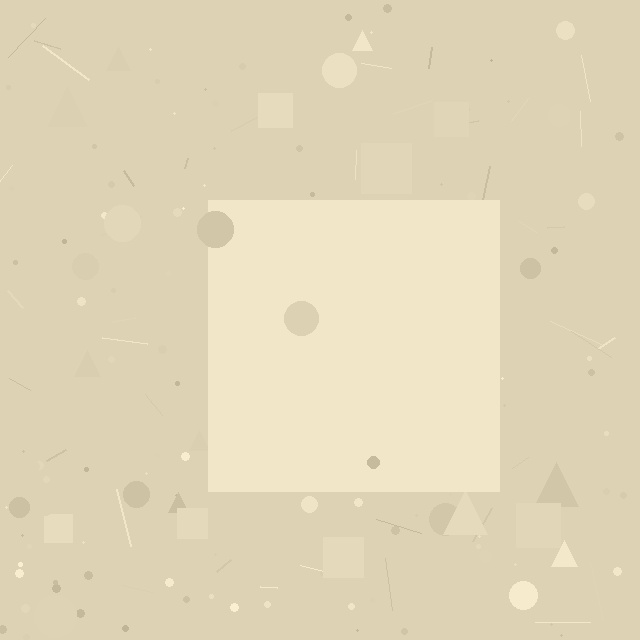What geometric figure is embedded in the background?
A square is embedded in the background.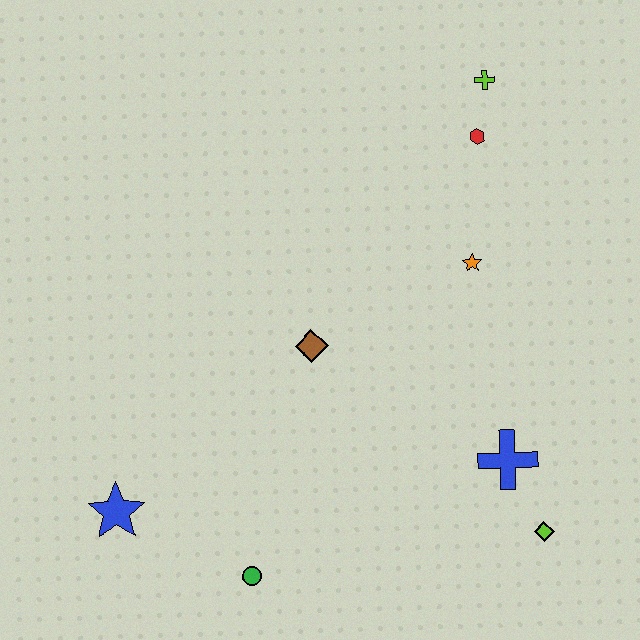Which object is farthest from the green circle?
The lime cross is farthest from the green circle.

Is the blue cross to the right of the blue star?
Yes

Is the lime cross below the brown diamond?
No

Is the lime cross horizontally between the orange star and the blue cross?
Yes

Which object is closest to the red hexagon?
The lime cross is closest to the red hexagon.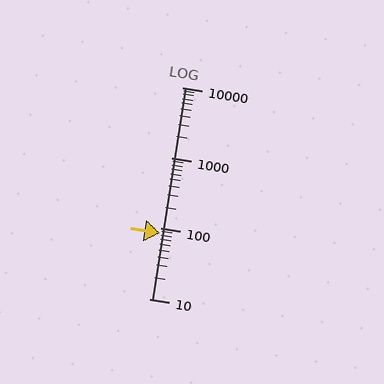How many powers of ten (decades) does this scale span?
The scale spans 3 decades, from 10 to 10000.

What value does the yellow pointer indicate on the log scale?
The pointer indicates approximately 86.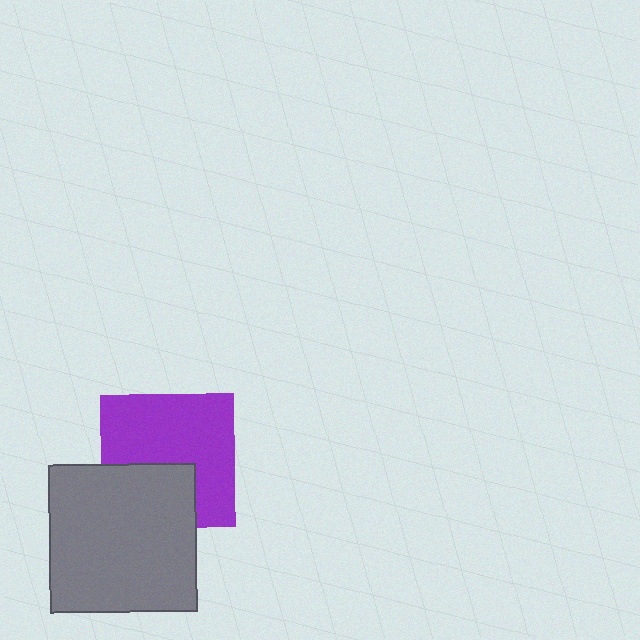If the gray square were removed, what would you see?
You would see the complete purple square.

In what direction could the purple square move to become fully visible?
The purple square could move up. That would shift it out from behind the gray square entirely.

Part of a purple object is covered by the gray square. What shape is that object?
It is a square.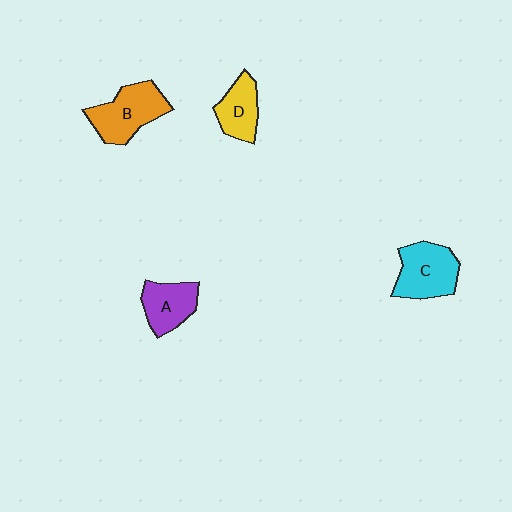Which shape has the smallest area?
Shape D (yellow).